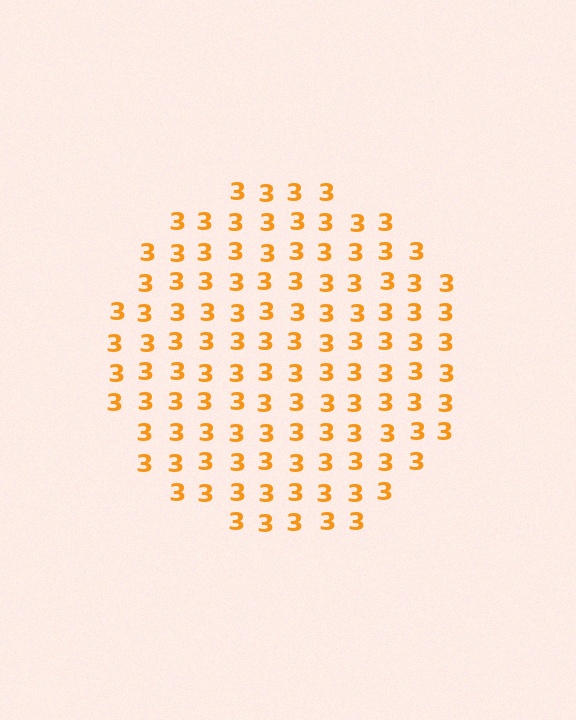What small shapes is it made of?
It is made of small digit 3's.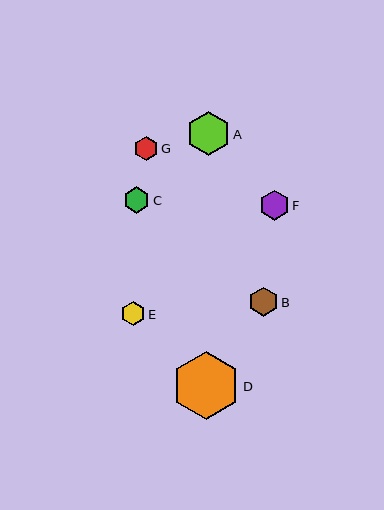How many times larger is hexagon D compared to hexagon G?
Hexagon D is approximately 2.8 times the size of hexagon G.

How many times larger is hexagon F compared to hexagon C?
Hexagon F is approximately 1.1 times the size of hexagon C.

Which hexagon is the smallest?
Hexagon G is the smallest with a size of approximately 24 pixels.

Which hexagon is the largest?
Hexagon D is the largest with a size of approximately 68 pixels.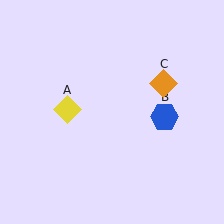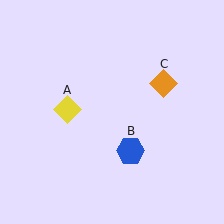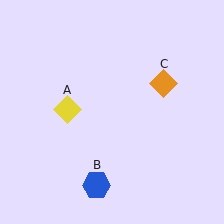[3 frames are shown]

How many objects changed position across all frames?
1 object changed position: blue hexagon (object B).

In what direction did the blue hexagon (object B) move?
The blue hexagon (object B) moved down and to the left.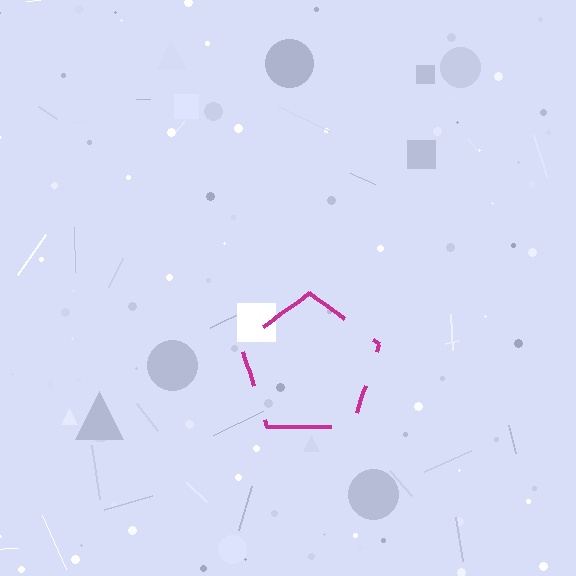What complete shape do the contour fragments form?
The contour fragments form a pentagon.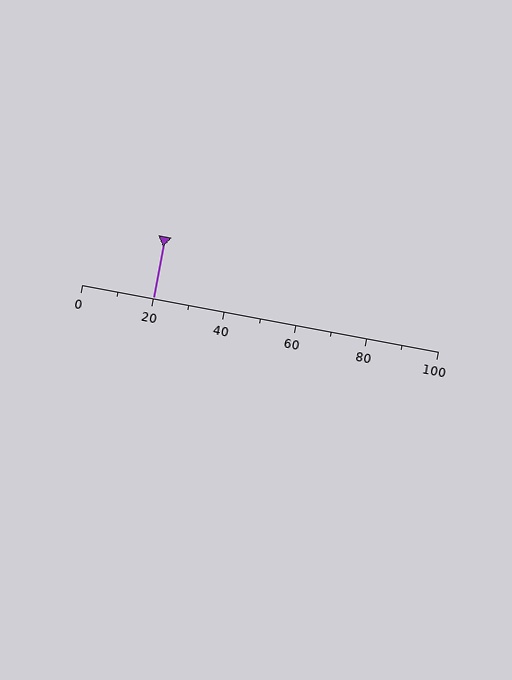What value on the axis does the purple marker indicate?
The marker indicates approximately 20.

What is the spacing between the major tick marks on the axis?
The major ticks are spaced 20 apart.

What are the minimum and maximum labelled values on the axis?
The axis runs from 0 to 100.